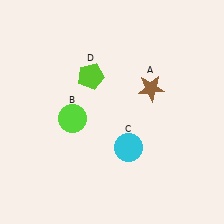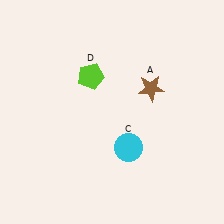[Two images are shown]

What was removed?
The lime circle (B) was removed in Image 2.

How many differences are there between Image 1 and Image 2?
There is 1 difference between the two images.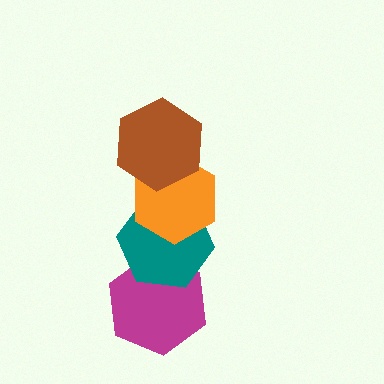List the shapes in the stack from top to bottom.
From top to bottom: the brown hexagon, the orange hexagon, the teal hexagon, the magenta hexagon.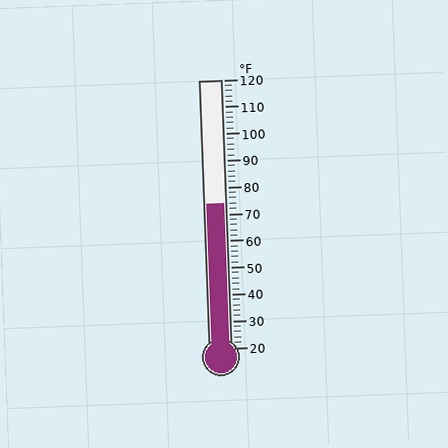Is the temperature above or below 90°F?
The temperature is below 90°F.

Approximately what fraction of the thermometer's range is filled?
The thermometer is filled to approximately 55% of its range.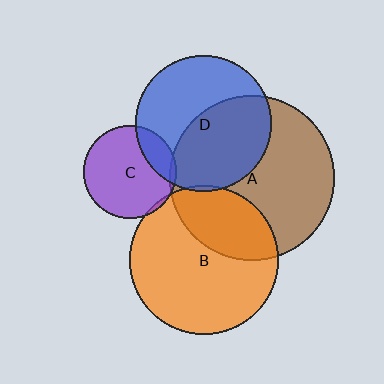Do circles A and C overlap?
Yes.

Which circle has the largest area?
Circle A (brown).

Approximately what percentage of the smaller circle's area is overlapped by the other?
Approximately 5%.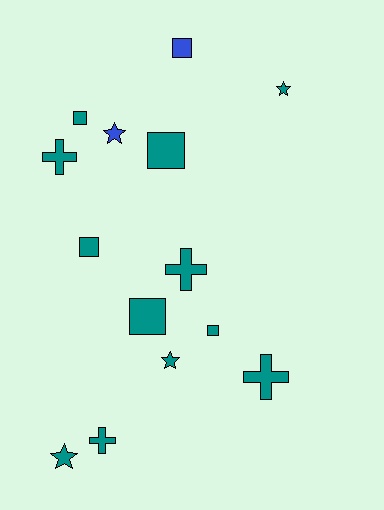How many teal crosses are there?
There are 4 teal crosses.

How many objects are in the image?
There are 14 objects.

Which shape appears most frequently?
Square, with 6 objects.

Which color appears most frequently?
Teal, with 12 objects.